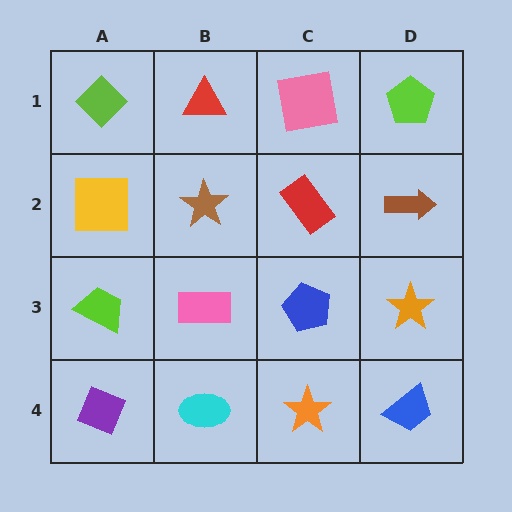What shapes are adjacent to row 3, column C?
A red rectangle (row 2, column C), an orange star (row 4, column C), a pink rectangle (row 3, column B), an orange star (row 3, column D).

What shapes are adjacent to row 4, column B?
A pink rectangle (row 3, column B), a purple diamond (row 4, column A), an orange star (row 4, column C).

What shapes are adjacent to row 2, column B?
A red triangle (row 1, column B), a pink rectangle (row 3, column B), a yellow square (row 2, column A), a red rectangle (row 2, column C).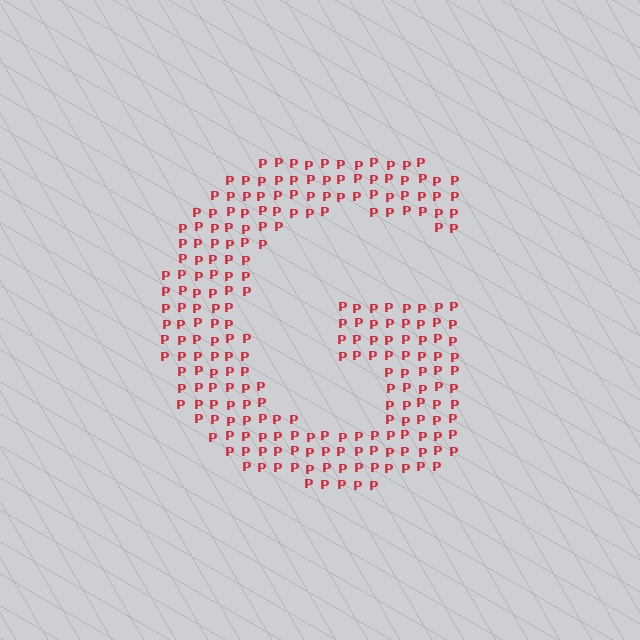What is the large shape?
The large shape is the letter G.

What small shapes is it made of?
It is made of small letter P's.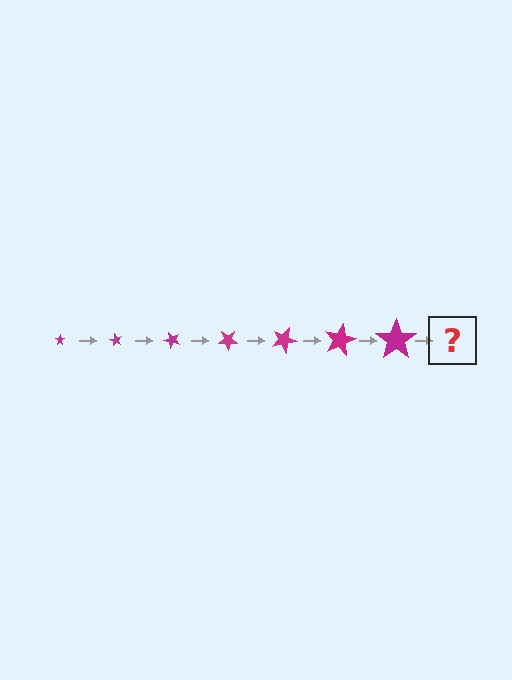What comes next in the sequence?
The next element should be a star, larger than the previous one and rotated 420 degrees from the start.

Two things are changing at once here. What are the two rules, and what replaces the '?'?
The two rules are that the star grows larger each step and it rotates 60 degrees each step. The '?' should be a star, larger than the previous one and rotated 420 degrees from the start.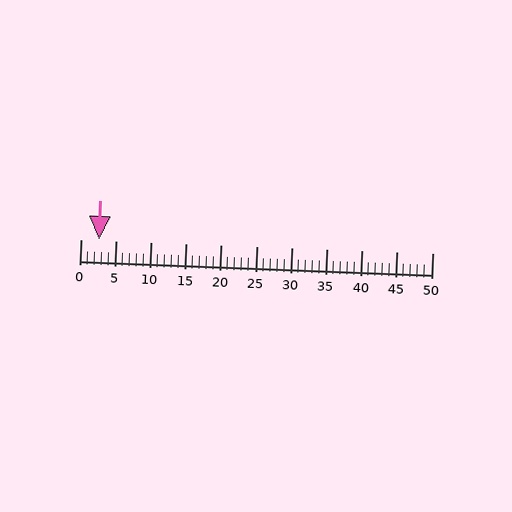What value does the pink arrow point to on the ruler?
The pink arrow points to approximately 3.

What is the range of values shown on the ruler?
The ruler shows values from 0 to 50.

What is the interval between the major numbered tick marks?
The major tick marks are spaced 5 units apart.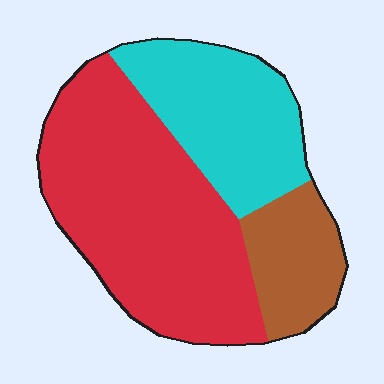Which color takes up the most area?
Red, at roughly 55%.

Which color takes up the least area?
Brown, at roughly 15%.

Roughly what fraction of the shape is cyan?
Cyan covers roughly 30% of the shape.